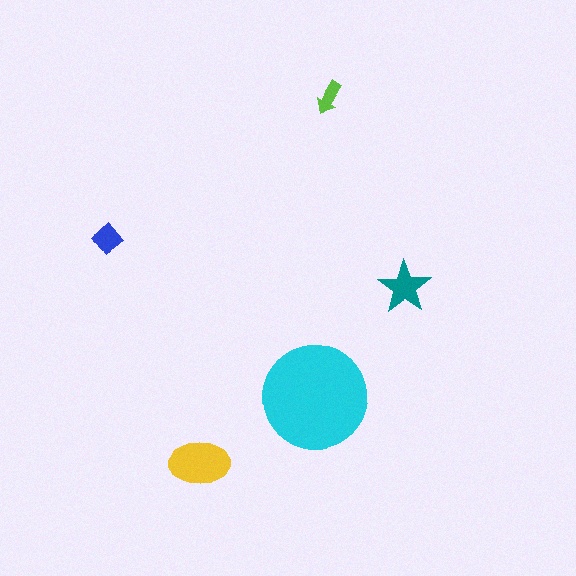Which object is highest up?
The lime arrow is topmost.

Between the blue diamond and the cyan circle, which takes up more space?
The cyan circle.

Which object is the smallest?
The lime arrow.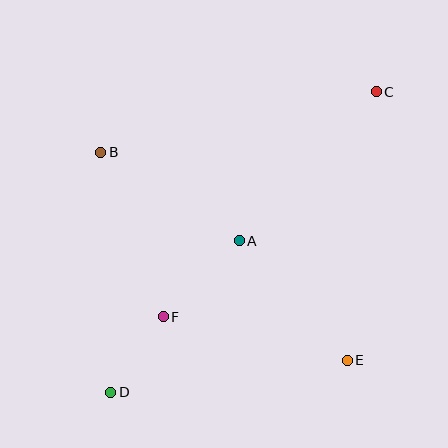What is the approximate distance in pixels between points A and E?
The distance between A and E is approximately 161 pixels.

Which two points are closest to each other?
Points D and F are closest to each other.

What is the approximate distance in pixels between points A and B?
The distance between A and B is approximately 164 pixels.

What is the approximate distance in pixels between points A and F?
The distance between A and F is approximately 108 pixels.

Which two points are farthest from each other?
Points C and D are farthest from each other.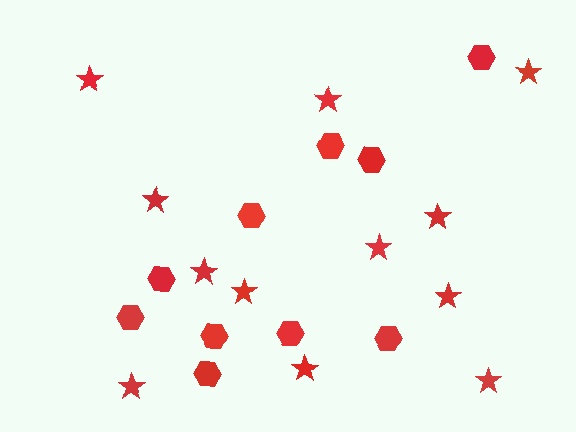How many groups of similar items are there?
There are 2 groups: one group of hexagons (10) and one group of stars (12).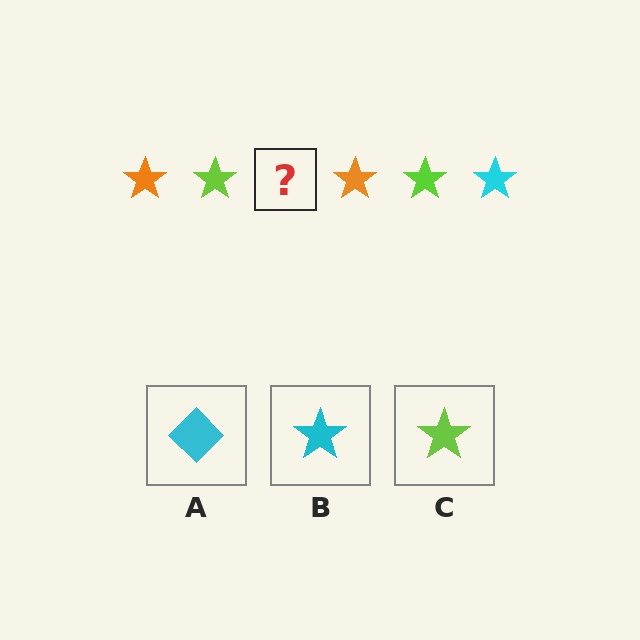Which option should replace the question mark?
Option B.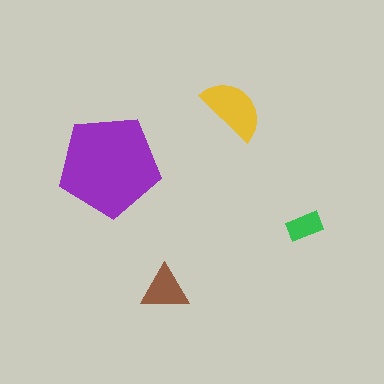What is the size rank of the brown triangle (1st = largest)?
3rd.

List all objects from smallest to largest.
The green rectangle, the brown triangle, the yellow semicircle, the purple pentagon.